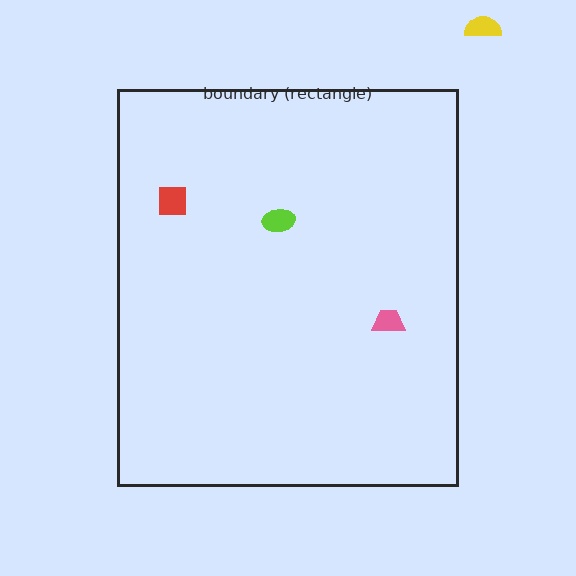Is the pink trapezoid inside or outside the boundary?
Inside.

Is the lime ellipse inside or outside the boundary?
Inside.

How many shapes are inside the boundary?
3 inside, 1 outside.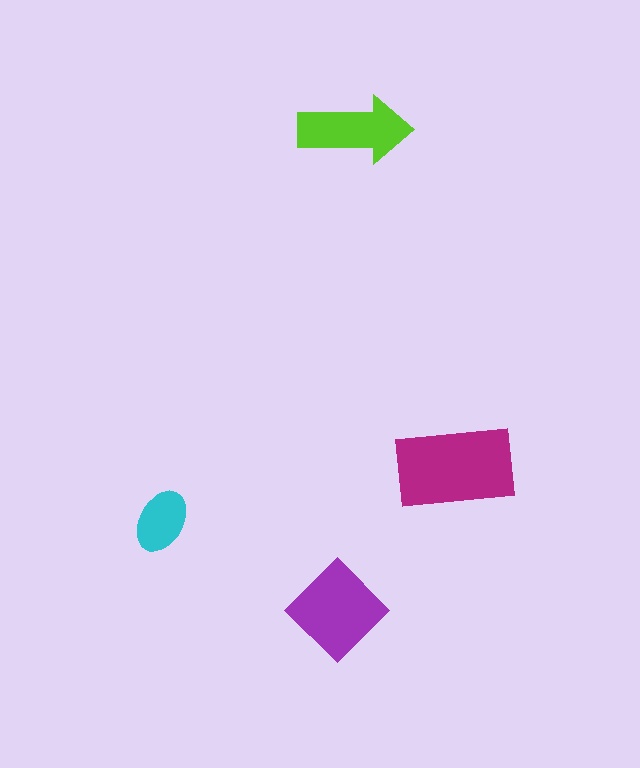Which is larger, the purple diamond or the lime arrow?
The purple diamond.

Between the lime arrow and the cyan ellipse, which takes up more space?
The lime arrow.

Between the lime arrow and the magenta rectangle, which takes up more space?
The magenta rectangle.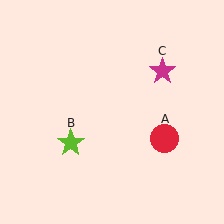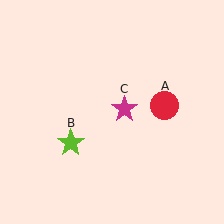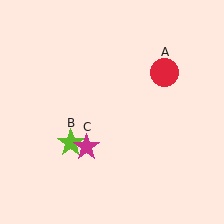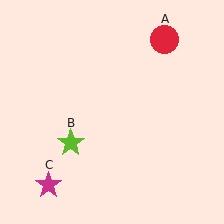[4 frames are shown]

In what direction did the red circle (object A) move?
The red circle (object A) moved up.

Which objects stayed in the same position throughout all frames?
Lime star (object B) remained stationary.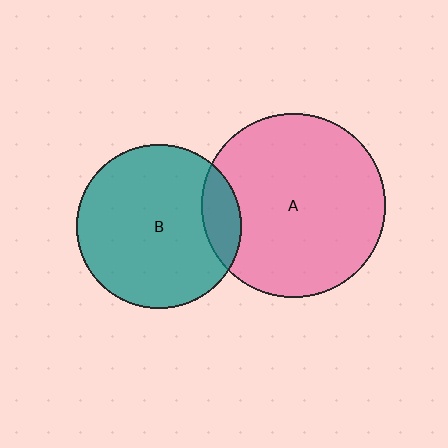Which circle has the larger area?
Circle A (pink).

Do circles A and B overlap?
Yes.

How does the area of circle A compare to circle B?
Approximately 1.2 times.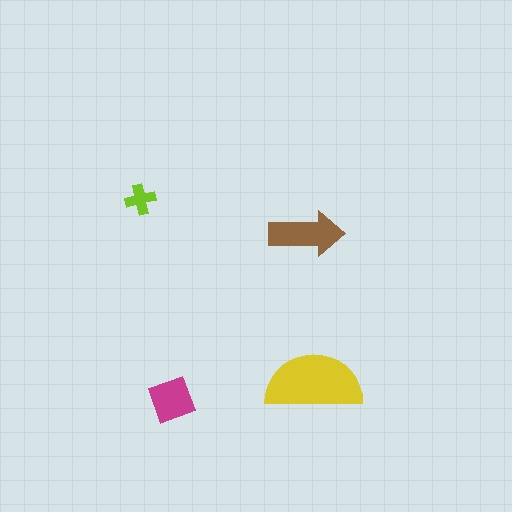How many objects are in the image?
There are 4 objects in the image.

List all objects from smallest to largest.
The lime cross, the magenta square, the brown arrow, the yellow semicircle.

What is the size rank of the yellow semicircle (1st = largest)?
1st.